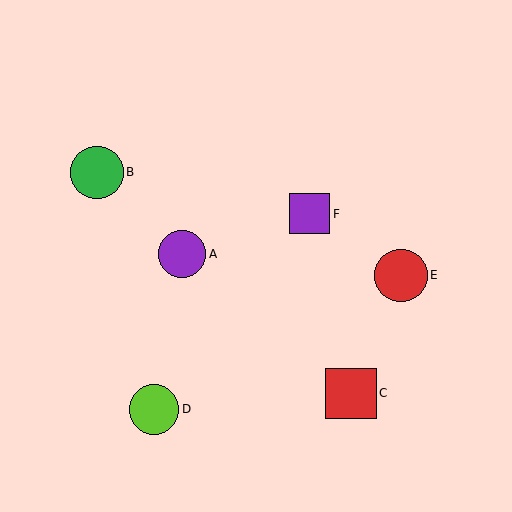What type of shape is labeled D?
Shape D is a lime circle.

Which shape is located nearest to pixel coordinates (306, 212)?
The purple square (labeled F) at (310, 214) is nearest to that location.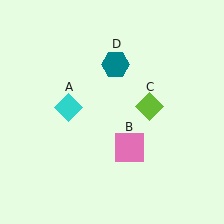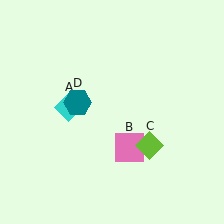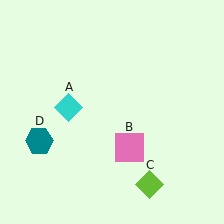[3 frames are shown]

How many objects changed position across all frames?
2 objects changed position: lime diamond (object C), teal hexagon (object D).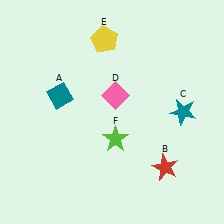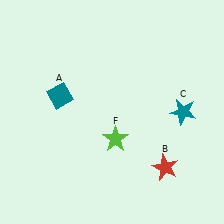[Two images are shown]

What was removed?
The yellow pentagon (E), the pink diamond (D) were removed in Image 2.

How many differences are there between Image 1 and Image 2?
There are 2 differences between the two images.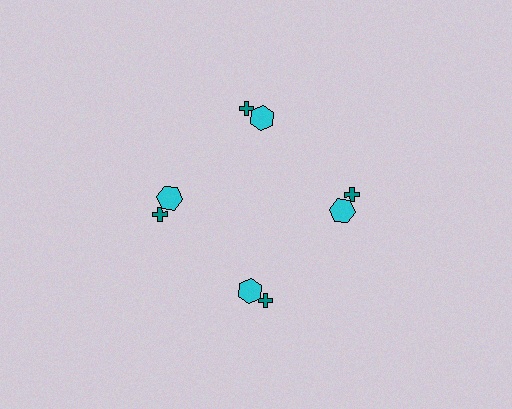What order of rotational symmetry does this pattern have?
This pattern has 4-fold rotational symmetry.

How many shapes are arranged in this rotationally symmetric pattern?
There are 8 shapes, arranged in 4 groups of 2.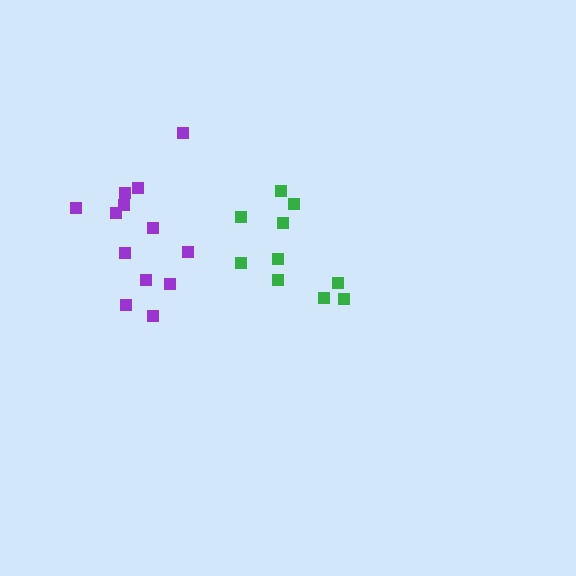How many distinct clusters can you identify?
There are 2 distinct clusters.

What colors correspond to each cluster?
The clusters are colored: green, purple.